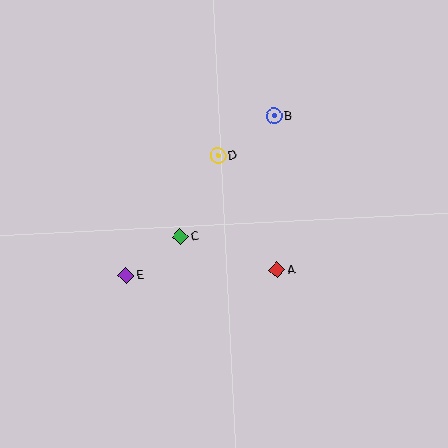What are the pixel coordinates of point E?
Point E is at (126, 276).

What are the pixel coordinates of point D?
Point D is at (218, 156).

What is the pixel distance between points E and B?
The distance between E and B is 218 pixels.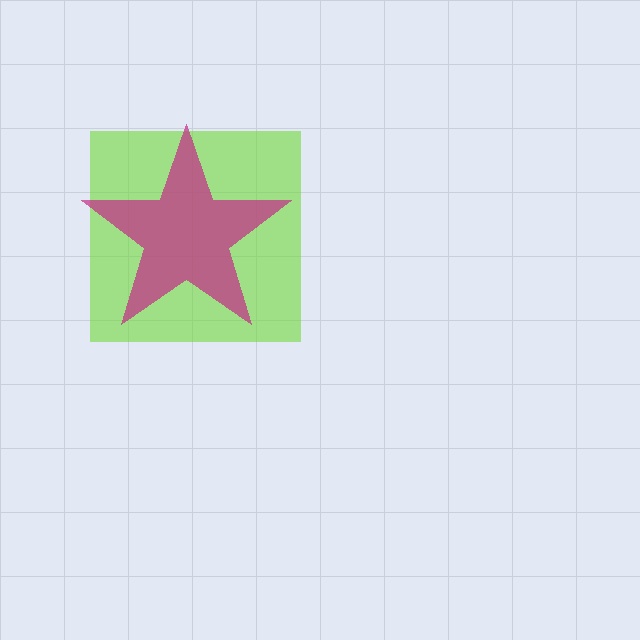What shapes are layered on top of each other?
The layered shapes are: a lime square, a magenta star.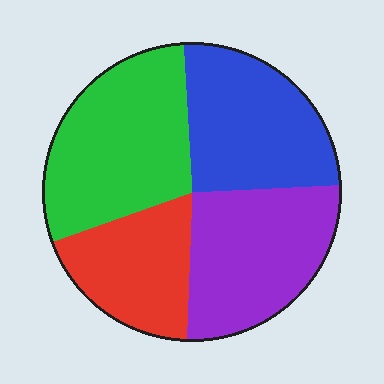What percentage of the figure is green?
Green takes up about one third (1/3) of the figure.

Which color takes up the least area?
Red, at roughly 20%.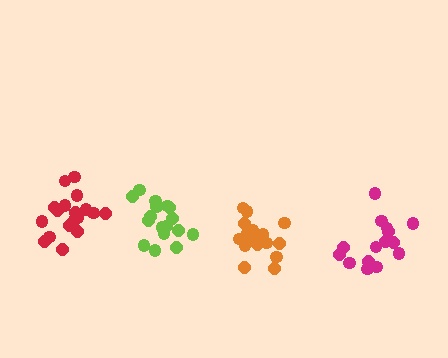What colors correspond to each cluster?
The clusters are colored: orange, red, lime, magenta.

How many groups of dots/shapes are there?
There are 4 groups.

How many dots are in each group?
Group 1: 18 dots, Group 2: 18 dots, Group 3: 18 dots, Group 4: 16 dots (70 total).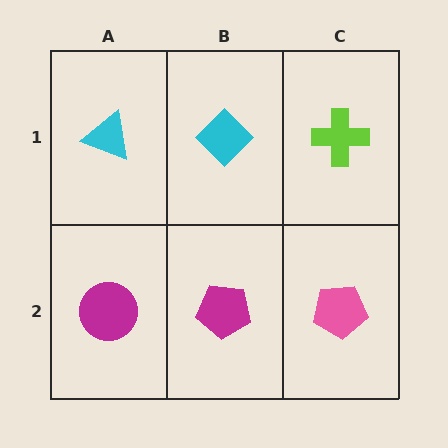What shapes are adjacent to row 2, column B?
A cyan diamond (row 1, column B), a magenta circle (row 2, column A), a pink pentagon (row 2, column C).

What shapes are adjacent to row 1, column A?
A magenta circle (row 2, column A), a cyan diamond (row 1, column B).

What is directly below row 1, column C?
A pink pentagon.